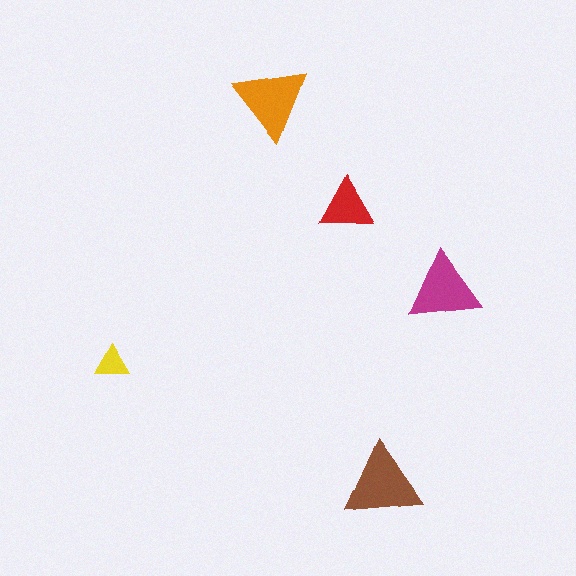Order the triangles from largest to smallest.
the brown one, the orange one, the magenta one, the red one, the yellow one.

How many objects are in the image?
There are 5 objects in the image.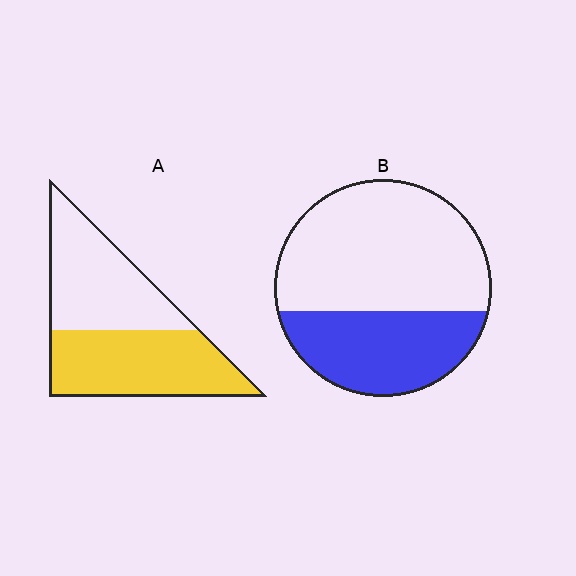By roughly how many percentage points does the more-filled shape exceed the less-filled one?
By roughly 15 percentage points (A over B).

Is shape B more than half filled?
No.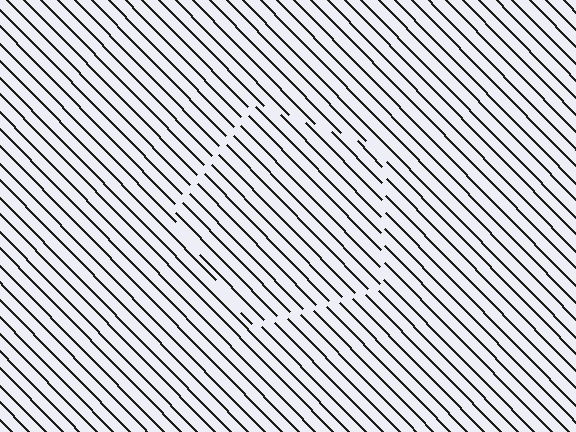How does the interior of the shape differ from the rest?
The interior of the shape contains the same grating, shifted by half a period — the contour is defined by the phase discontinuity where line-ends from the inner and outer gratings abut.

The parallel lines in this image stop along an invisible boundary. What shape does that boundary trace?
An illusory pentagon. The interior of the shape contains the same grating, shifted by half a period — the contour is defined by the phase discontinuity where line-ends from the inner and outer gratings abut.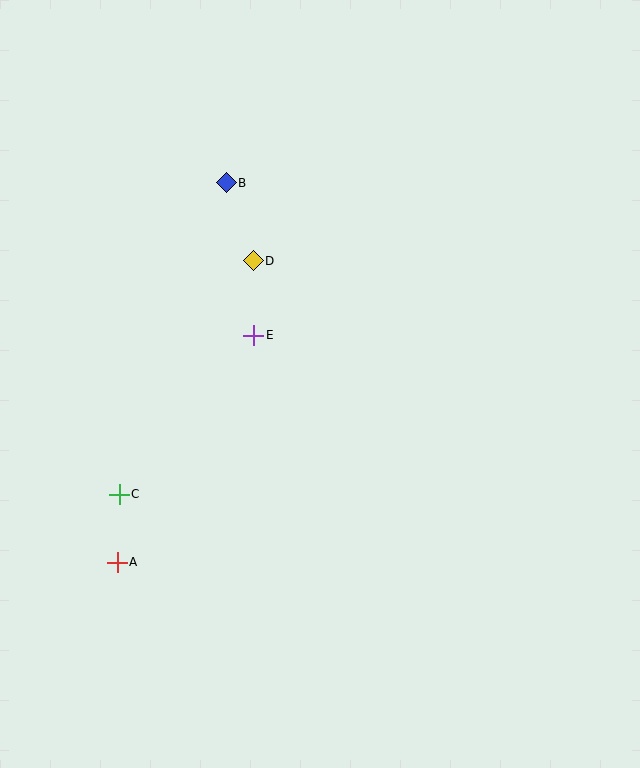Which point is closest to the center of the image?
Point E at (254, 335) is closest to the center.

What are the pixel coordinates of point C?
Point C is at (119, 494).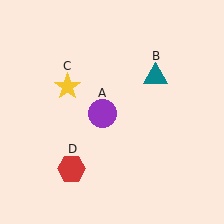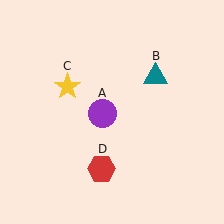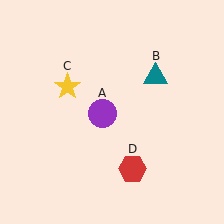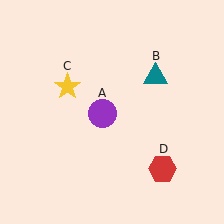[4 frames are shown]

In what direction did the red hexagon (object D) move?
The red hexagon (object D) moved right.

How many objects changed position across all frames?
1 object changed position: red hexagon (object D).